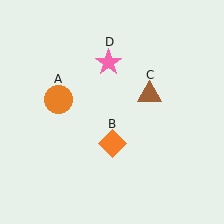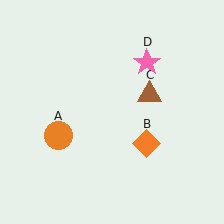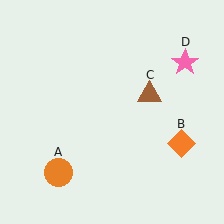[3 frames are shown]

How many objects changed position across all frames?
3 objects changed position: orange circle (object A), orange diamond (object B), pink star (object D).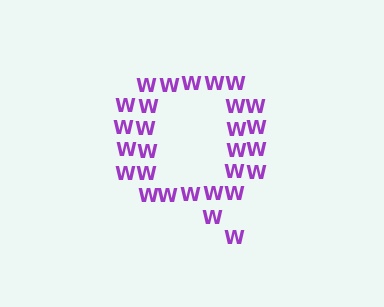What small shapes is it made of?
It is made of small letter W's.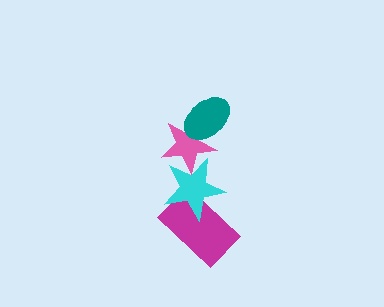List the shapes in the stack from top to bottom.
From top to bottom: the teal ellipse, the pink star, the cyan star, the magenta rectangle.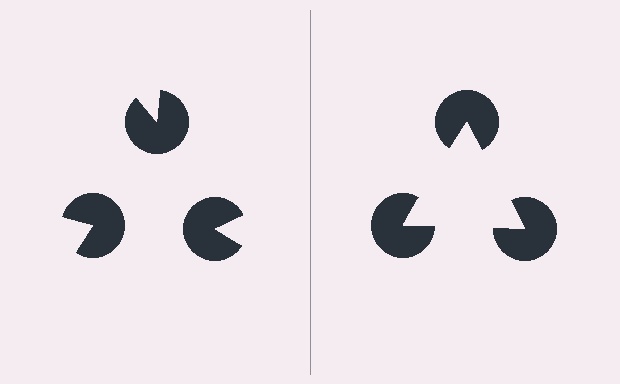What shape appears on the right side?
An illusory triangle.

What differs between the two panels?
The pac-man discs are positioned identically on both sides; only the wedge orientations differ. On the right they align to a triangle; on the left they are misaligned.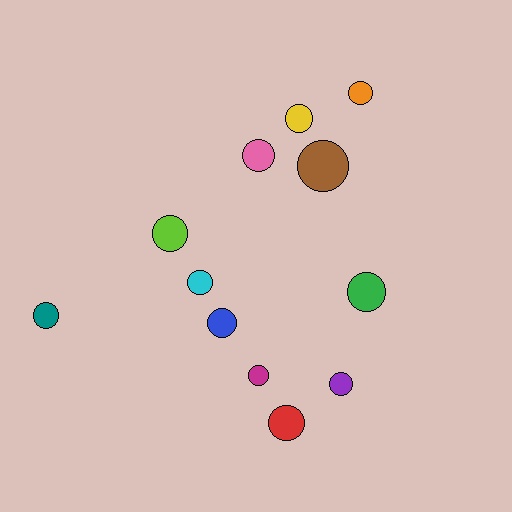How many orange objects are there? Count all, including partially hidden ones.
There is 1 orange object.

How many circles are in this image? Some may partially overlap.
There are 12 circles.